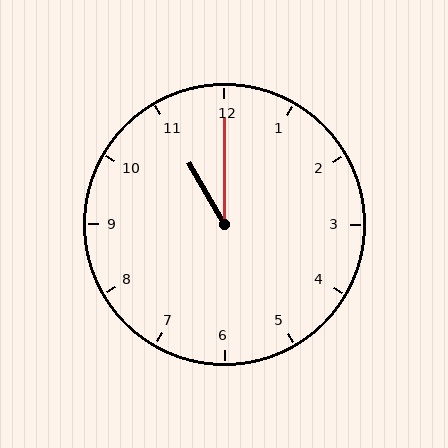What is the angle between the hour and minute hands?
Approximately 30 degrees.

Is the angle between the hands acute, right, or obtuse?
It is acute.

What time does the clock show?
11:00.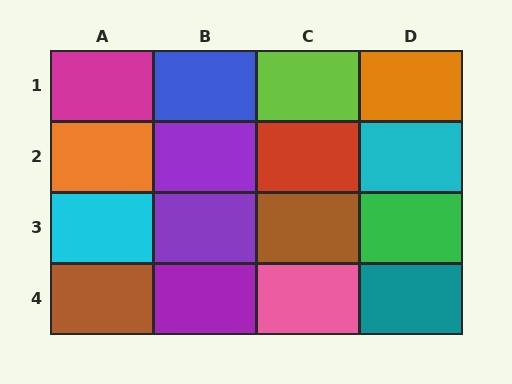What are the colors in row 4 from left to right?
Brown, purple, pink, teal.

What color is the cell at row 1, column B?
Blue.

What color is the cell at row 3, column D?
Green.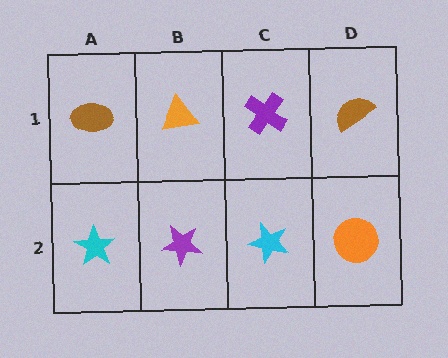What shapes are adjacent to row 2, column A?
A brown ellipse (row 1, column A), a purple star (row 2, column B).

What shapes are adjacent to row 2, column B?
An orange triangle (row 1, column B), a cyan star (row 2, column A), a cyan star (row 2, column C).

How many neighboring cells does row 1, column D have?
2.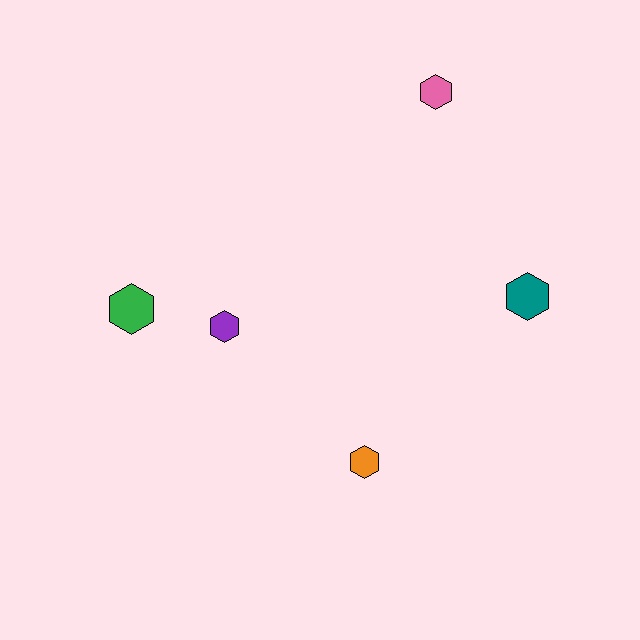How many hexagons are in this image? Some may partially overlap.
There are 5 hexagons.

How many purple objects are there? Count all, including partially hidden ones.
There is 1 purple object.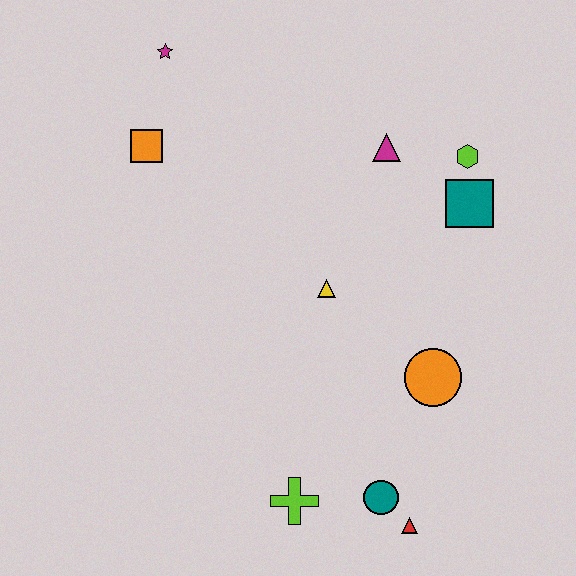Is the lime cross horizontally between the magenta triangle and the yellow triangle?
No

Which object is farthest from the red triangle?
The magenta star is farthest from the red triangle.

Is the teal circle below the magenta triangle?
Yes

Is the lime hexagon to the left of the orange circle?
No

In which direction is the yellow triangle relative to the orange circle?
The yellow triangle is to the left of the orange circle.